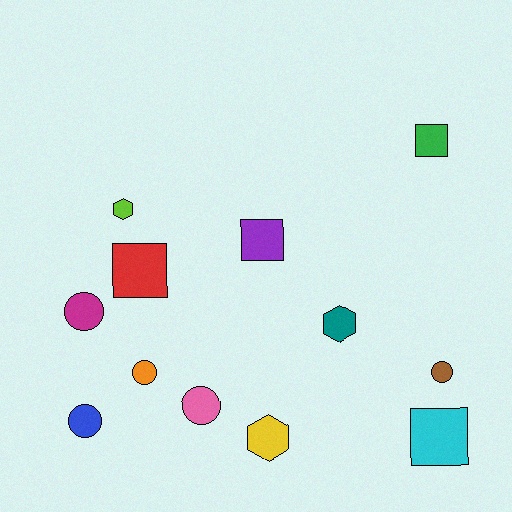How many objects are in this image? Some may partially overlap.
There are 12 objects.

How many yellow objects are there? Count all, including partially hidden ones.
There is 1 yellow object.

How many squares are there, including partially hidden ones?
There are 4 squares.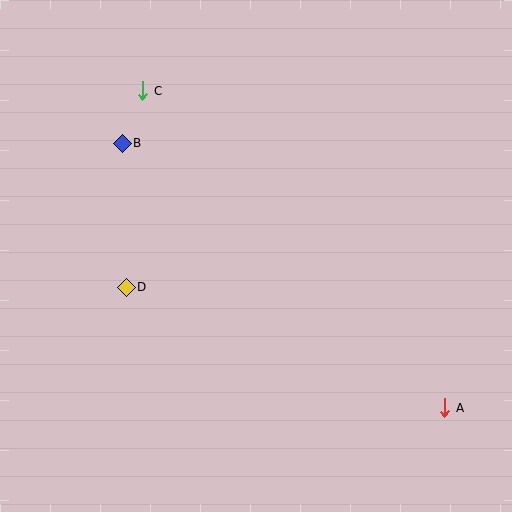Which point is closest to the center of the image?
Point D at (126, 287) is closest to the center.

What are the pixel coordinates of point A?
Point A is at (445, 408).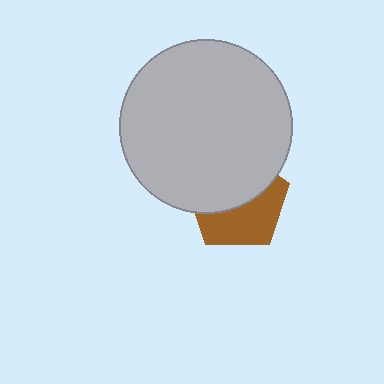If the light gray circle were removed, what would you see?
You would see the complete brown pentagon.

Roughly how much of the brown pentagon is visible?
About half of it is visible (roughly 48%).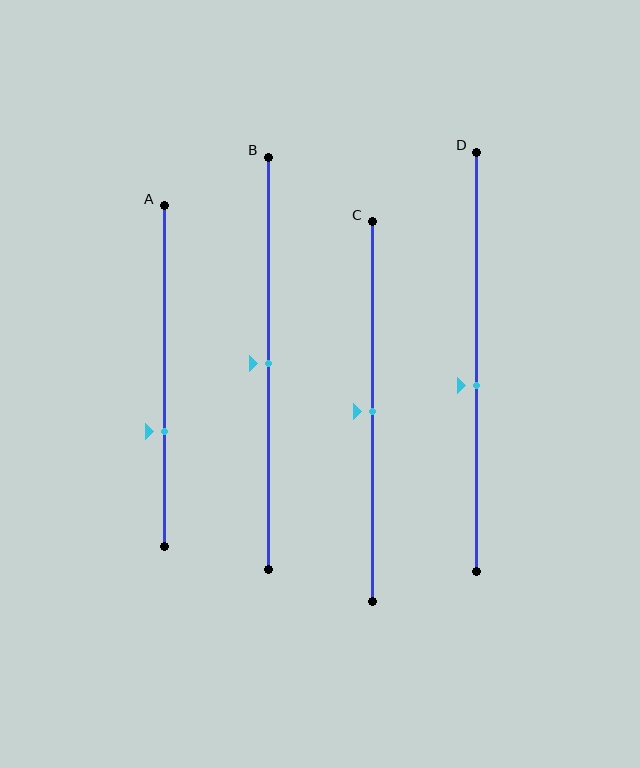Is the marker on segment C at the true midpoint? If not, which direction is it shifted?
Yes, the marker on segment C is at the true midpoint.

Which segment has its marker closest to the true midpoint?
Segment B has its marker closest to the true midpoint.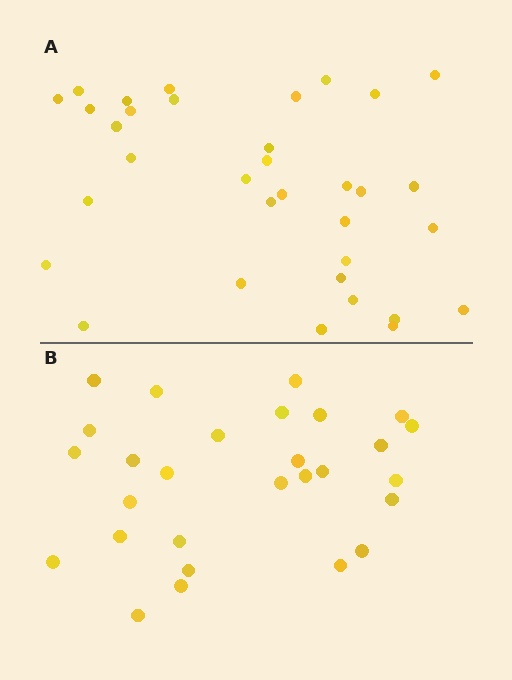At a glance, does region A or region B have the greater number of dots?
Region A (the top region) has more dots.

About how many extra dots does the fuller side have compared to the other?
Region A has about 6 more dots than region B.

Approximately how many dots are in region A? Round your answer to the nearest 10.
About 30 dots. (The exact count is 34, which rounds to 30.)